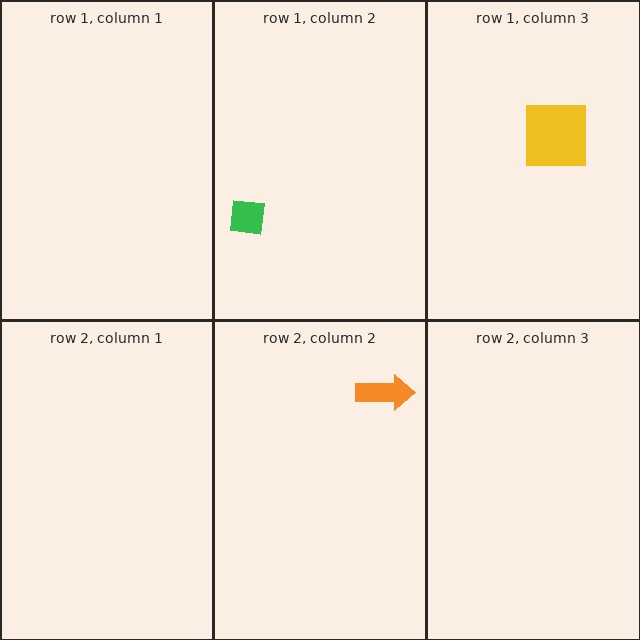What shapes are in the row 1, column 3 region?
The yellow square.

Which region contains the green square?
The row 1, column 2 region.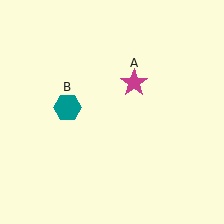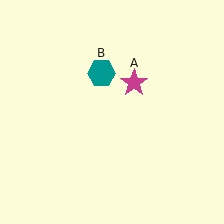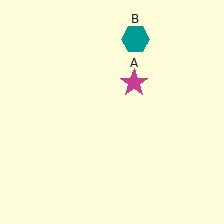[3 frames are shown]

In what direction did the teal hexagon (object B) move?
The teal hexagon (object B) moved up and to the right.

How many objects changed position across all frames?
1 object changed position: teal hexagon (object B).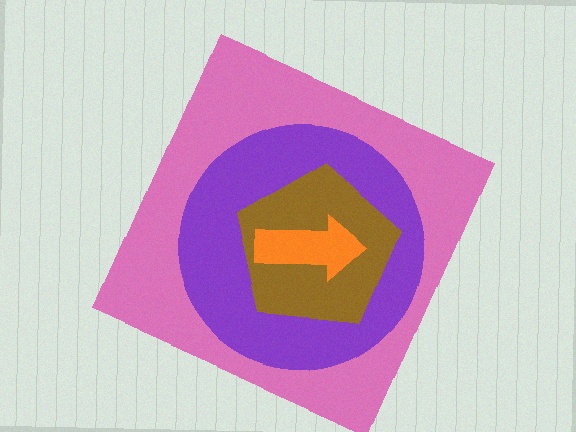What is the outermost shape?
The pink square.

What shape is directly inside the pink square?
The purple circle.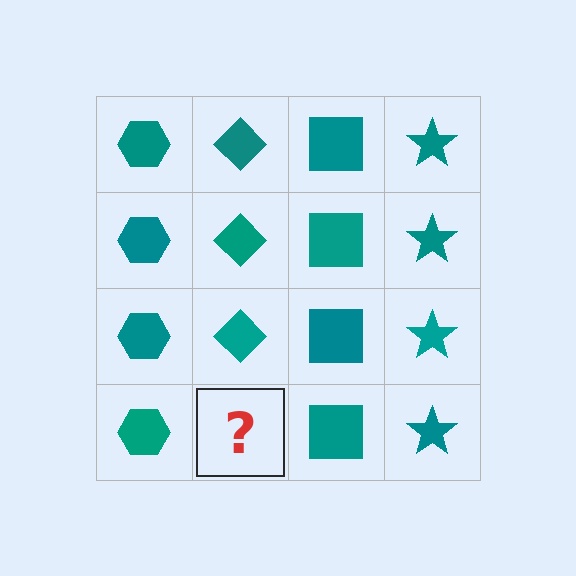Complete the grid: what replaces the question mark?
The question mark should be replaced with a teal diamond.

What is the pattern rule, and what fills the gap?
The rule is that each column has a consistent shape. The gap should be filled with a teal diamond.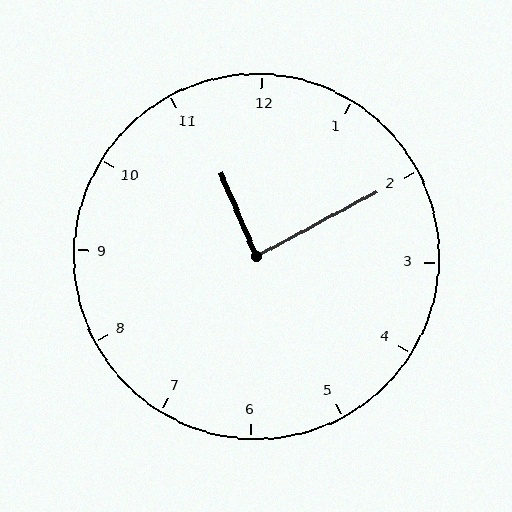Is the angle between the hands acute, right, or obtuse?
It is right.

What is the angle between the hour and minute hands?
Approximately 85 degrees.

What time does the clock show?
11:10.